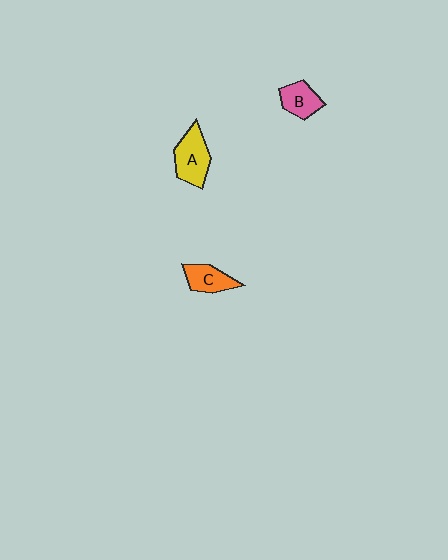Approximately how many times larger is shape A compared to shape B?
Approximately 1.4 times.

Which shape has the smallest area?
Shape B (pink).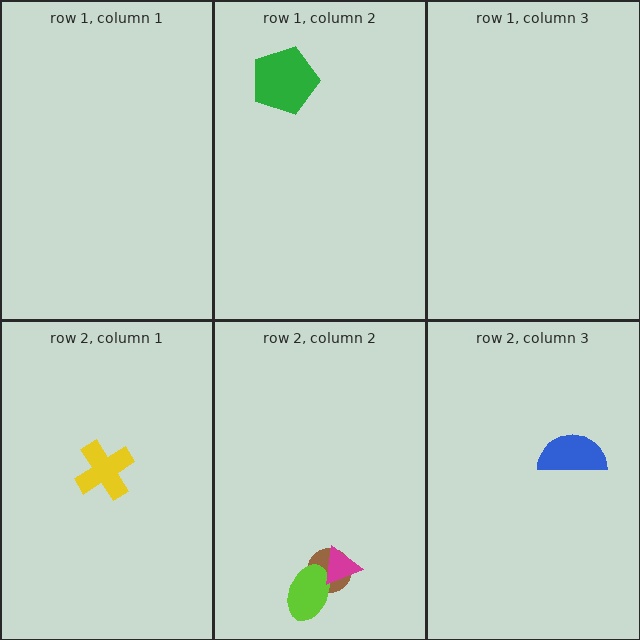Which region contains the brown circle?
The row 2, column 2 region.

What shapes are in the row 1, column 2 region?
The green pentagon.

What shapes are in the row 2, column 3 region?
The blue semicircle.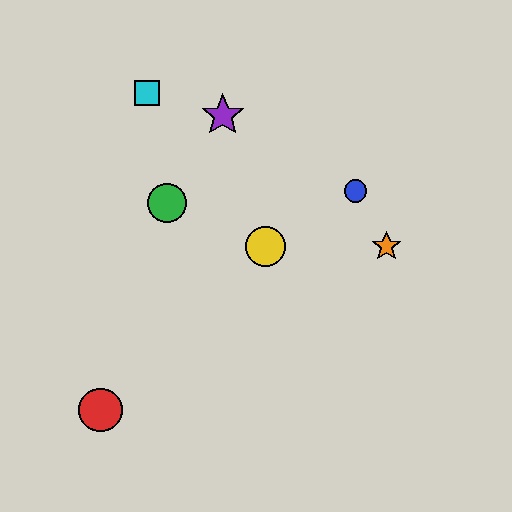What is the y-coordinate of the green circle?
The green circle is at y≈203.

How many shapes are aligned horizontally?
2 shapes (the yellow circle, the orange star) are aligned horizontally.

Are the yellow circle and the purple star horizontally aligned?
No, the yellow circle is at y≈246 and the purple star is at y≈115.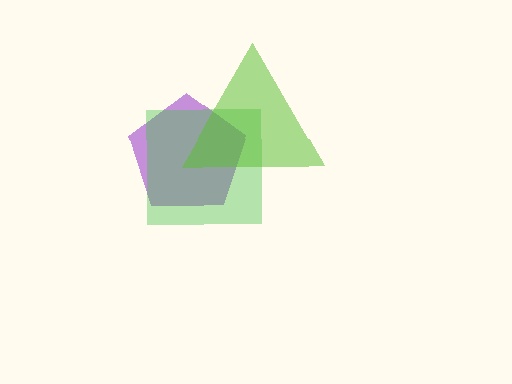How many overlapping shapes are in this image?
There are 3 overlapping shapes in the image.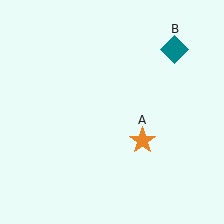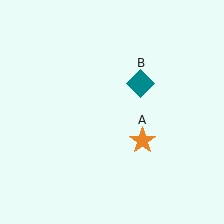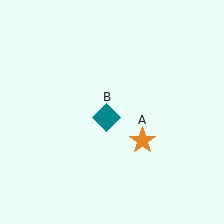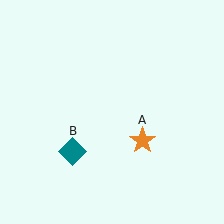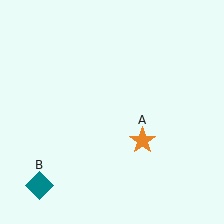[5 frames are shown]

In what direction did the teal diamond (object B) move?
The teal diamond (object B) moved down and to the left.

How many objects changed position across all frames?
1 object changed position: teal diamond (object B).